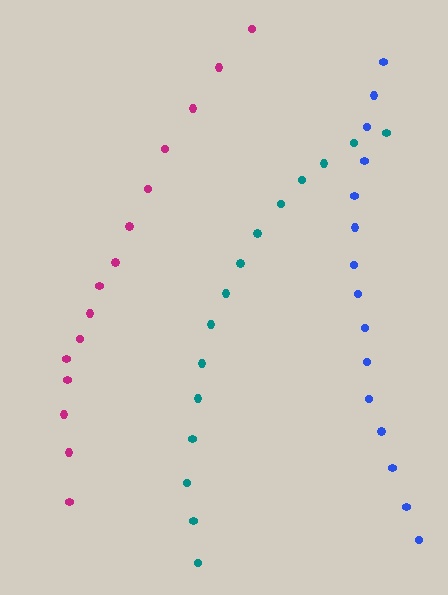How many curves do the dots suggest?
There are 3 distinct paths.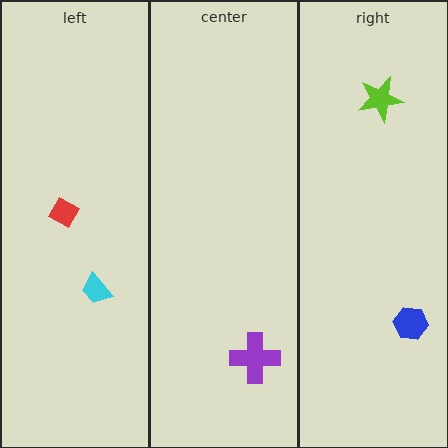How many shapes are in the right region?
2.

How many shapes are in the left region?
2.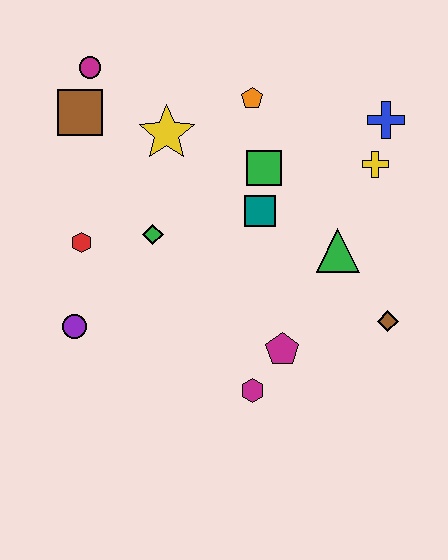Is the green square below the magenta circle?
Yes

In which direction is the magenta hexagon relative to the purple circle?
The magenta hexagon is to the right of the purple circle.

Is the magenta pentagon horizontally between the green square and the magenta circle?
No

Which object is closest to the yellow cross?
The blue cross is closest to the yellow cross.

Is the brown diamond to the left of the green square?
No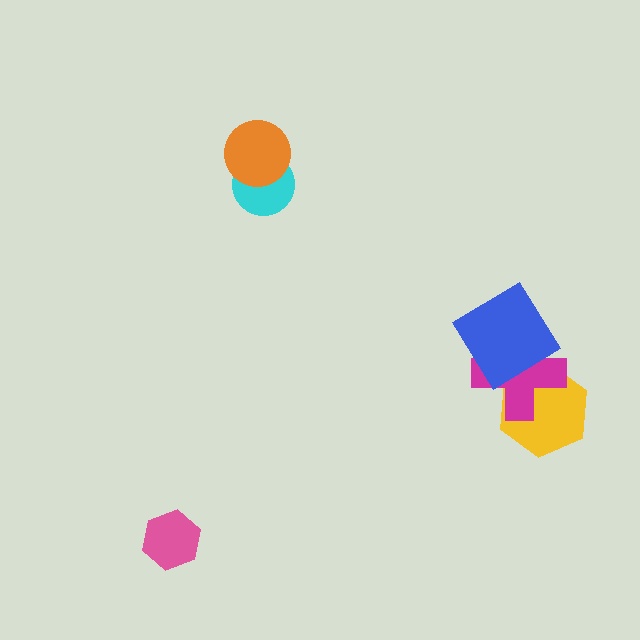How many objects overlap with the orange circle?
1 object overlaps with the orange circle.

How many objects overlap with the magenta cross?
2 objects overlap with the magenta cross.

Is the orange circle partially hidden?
No, no other shape covers it.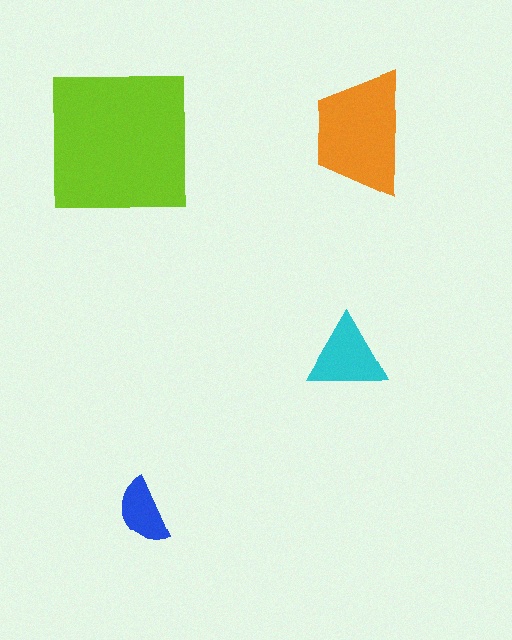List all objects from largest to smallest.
The lime square, the orange trapezoid, the cyan triangle, the blue semicircle.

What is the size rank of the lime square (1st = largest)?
1st.